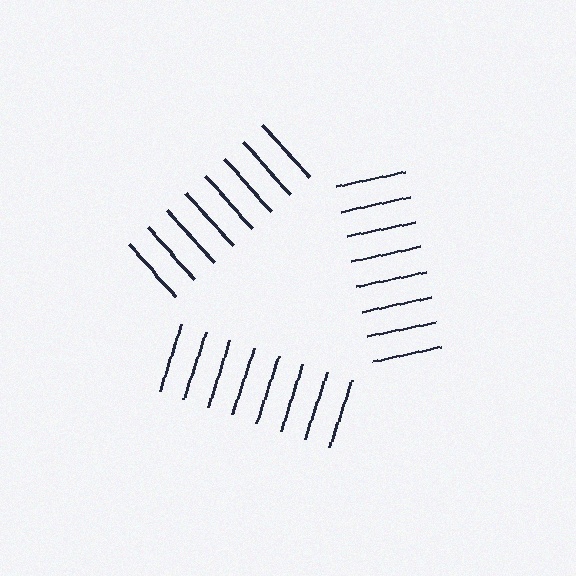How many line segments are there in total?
24 — 8 along each of the 3 edges.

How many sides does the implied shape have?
3 sides — the line-ends trace a triangle.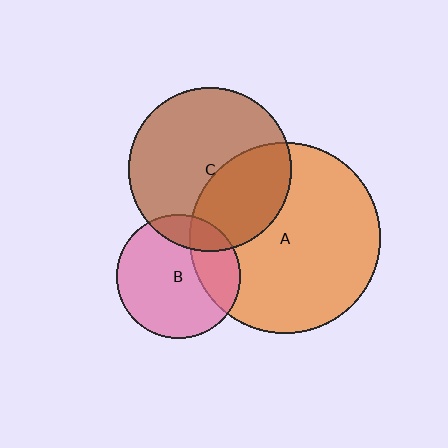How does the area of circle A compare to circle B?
Approximately 2.4 times.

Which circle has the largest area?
Circle A (orange).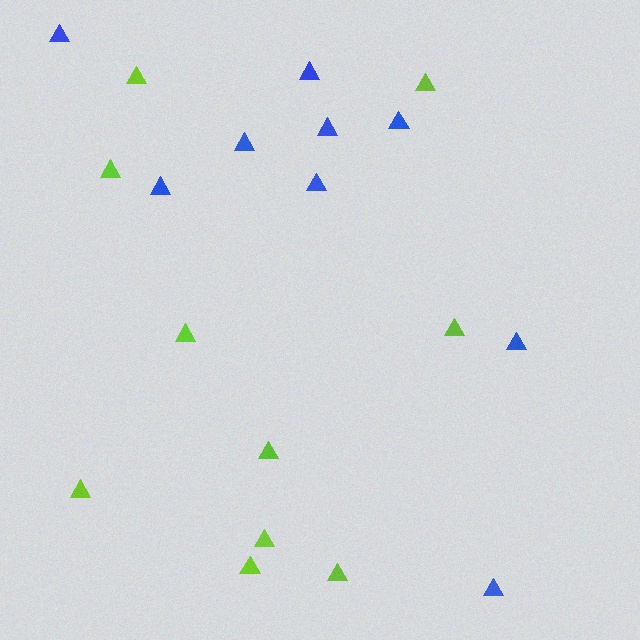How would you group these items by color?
There are 2 groups: one group of lime triangles (10) and one group of blue triangles (9).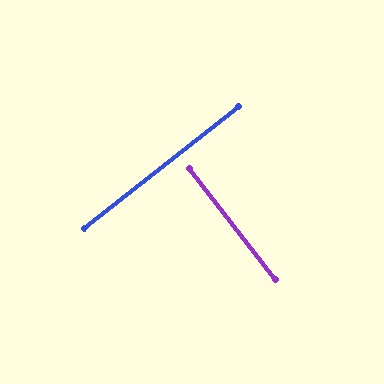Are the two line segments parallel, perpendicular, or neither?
Perpendicular — they meet at approximately 90°.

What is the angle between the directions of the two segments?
Approximately 90 degrees.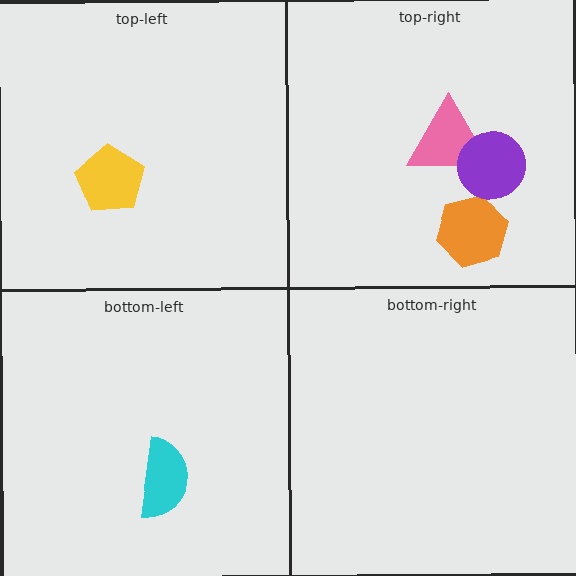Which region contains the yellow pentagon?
The top-left region.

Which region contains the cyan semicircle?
The bottom-left region.